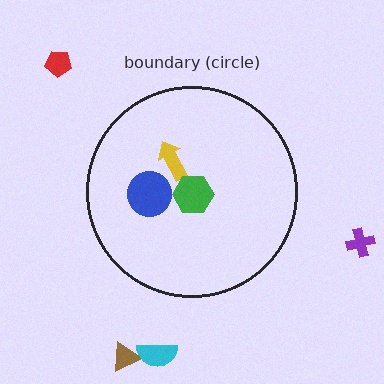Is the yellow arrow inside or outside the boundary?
Inside.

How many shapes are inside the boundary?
3 inside, 4 outside.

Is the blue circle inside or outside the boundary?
Inside.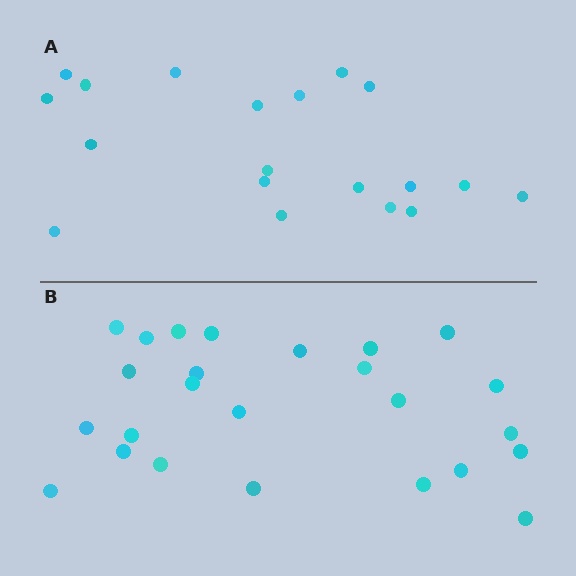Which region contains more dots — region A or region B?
Region B (the bottom region) has more dots.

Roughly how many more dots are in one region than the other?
Region B has about 6 more dots than region A.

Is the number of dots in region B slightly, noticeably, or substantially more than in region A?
Region B has noticeably more, but not dramatically so. The ratio is roughly 1.3 to 1.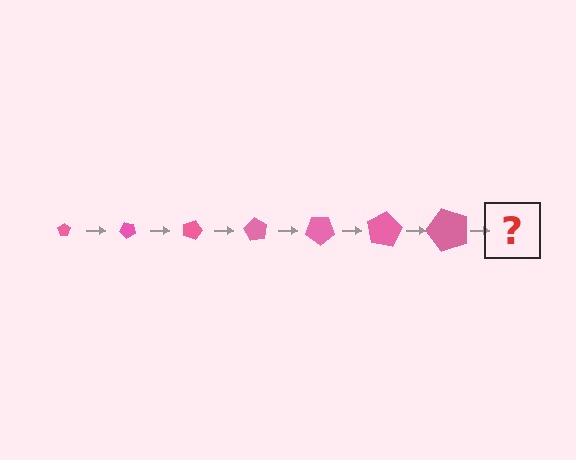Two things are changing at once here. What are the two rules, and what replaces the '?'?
The two rules are that the pentagon grows larger each step and it rotates 45 degrees each step. The '?' should be a pentagon, larger than the previous one and rotated 315 degrees from the start.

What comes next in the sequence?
The next element should be a pentagon, larger than the previous one and rotated 315 degrees from the start.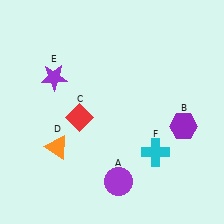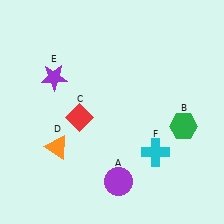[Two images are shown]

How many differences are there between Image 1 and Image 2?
There is 1 difference between the two images.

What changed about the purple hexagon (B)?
In Image 1, B is purple. In Image 2, it changed to green.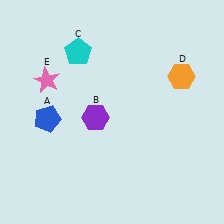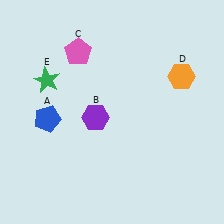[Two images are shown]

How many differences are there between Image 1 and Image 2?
There are 2 differences between the two images.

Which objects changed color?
C changed from cyan to pink. E changed from pink to green.